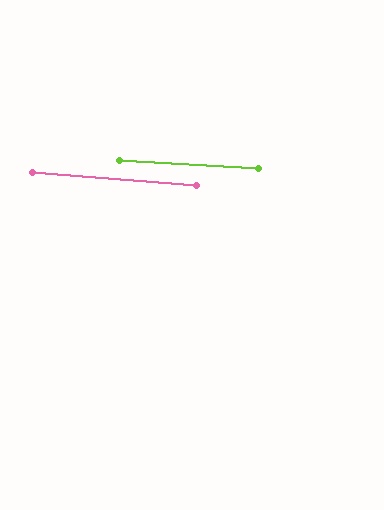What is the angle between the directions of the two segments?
Approximately 1 degree.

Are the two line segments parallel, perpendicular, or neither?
Parallel — their directions differ by only 1.3°.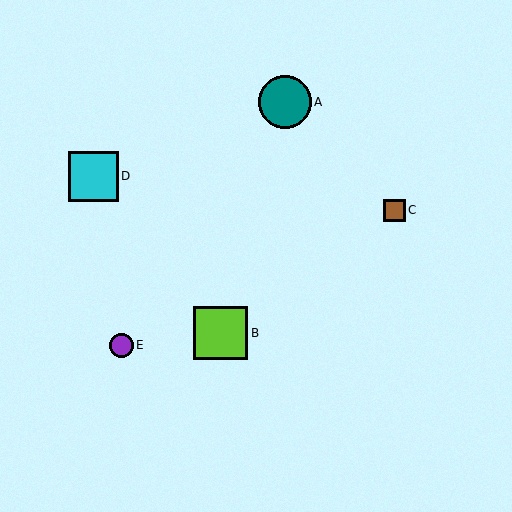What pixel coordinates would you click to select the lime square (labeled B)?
Click at (221, 333) to select the lime square B.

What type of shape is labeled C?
Shape C is a brown square.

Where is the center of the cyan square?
The center of the cyan square is at (93, 176).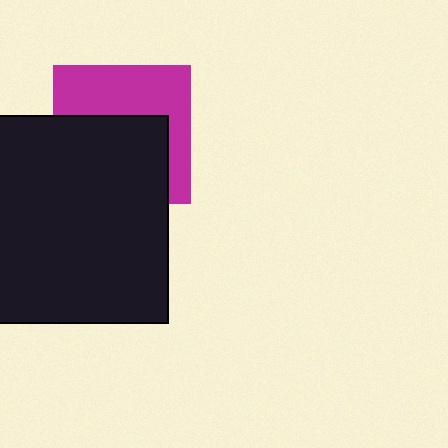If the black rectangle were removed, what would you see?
You would see the complete magenta square.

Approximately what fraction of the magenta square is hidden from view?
Roughly 54% of the magenta square is hidden behind the black rectangle.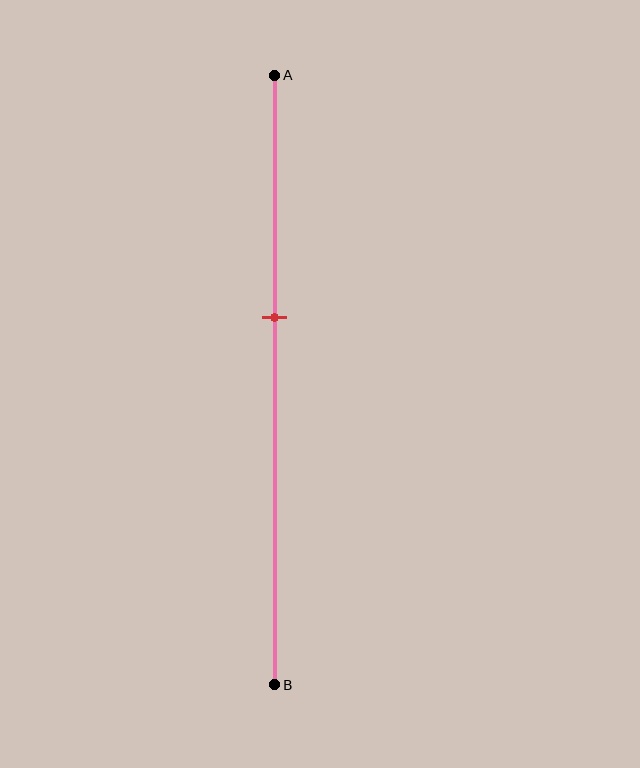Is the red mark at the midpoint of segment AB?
No, the mark is at about 40% from A, not at the 50% midpoint.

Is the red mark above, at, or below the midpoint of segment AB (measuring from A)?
The red mark is above the midpoint of segment AB.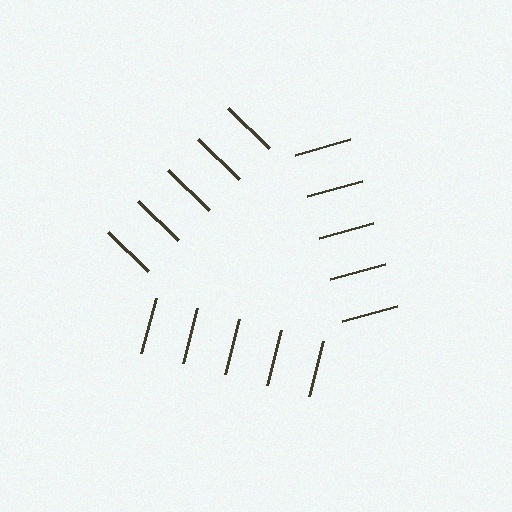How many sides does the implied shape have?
3 sides — the line-ends trace a triangle.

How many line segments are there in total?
15 — 5 along each of the 3 edges.